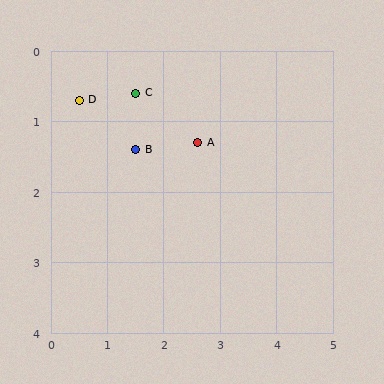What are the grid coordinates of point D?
Point D is at approximately (0.5, 0.7).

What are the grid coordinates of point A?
Point A is at approximately (2.6, 1.3).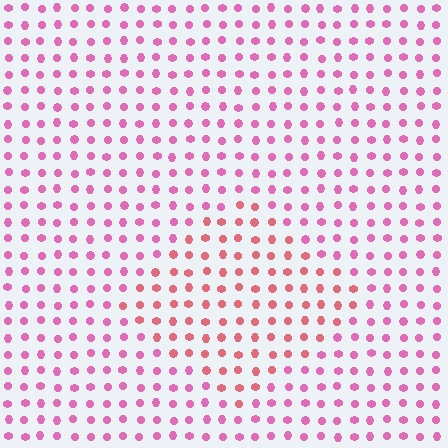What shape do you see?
I see a diamond.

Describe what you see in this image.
The image is filled with small pink elements in a uniform arrangement. A diamond-shaped region is visible where the elements are tinted to a slightly different hue, forming a subtle color boundary.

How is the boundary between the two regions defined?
The boundary is defined purely by a slight shift in hue (about 31 degrees). Spacing, size, and orientation are identical on both sides.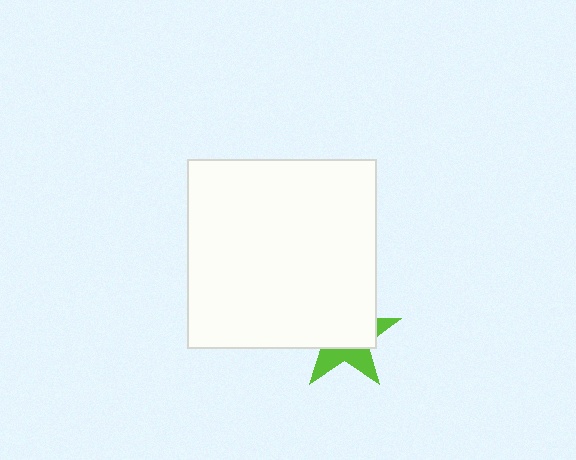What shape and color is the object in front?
The object in front is a white square.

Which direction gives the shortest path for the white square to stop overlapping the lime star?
Moving up gives the shortest separation.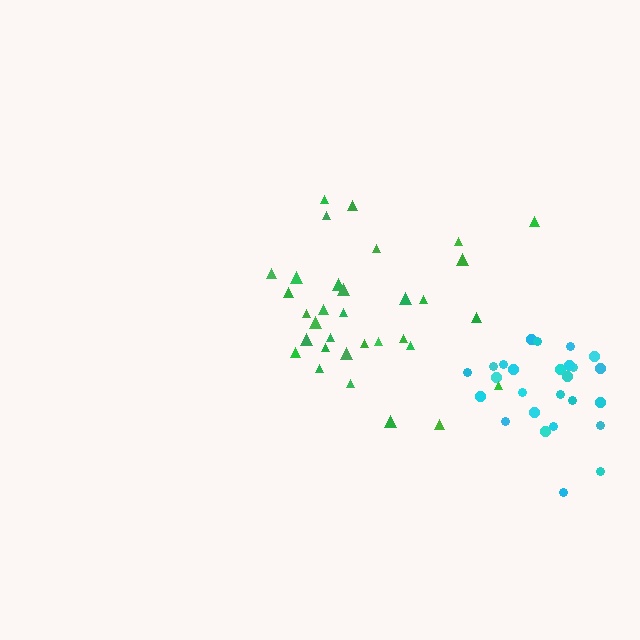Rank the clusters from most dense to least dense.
cyan, green.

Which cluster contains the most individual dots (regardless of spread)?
Green (33).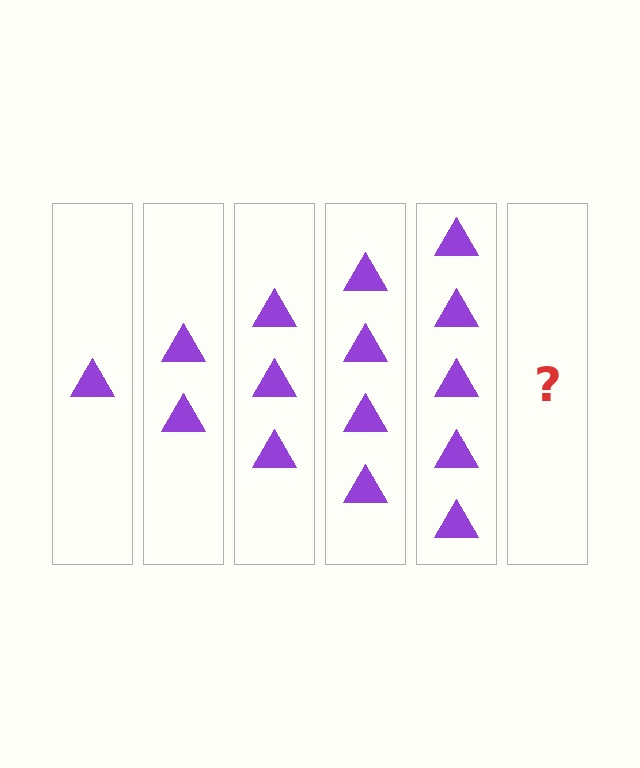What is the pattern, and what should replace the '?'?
The pattern is that each step adds one more triangle. The '?' should be 6 triangles.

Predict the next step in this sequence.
The next step is 6 triangles.